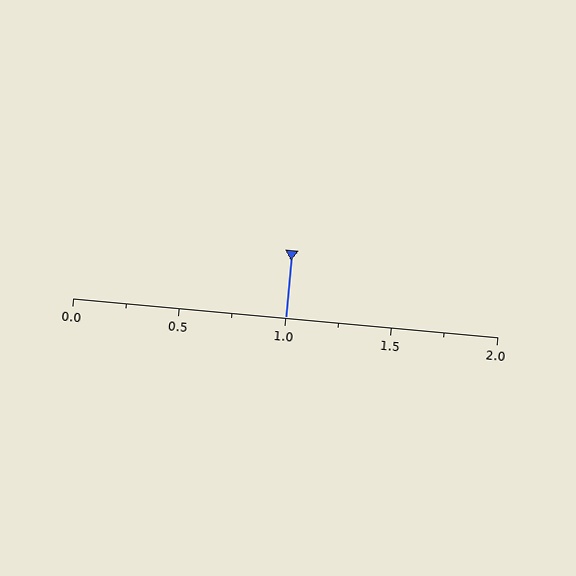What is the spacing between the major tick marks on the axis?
The major ticks are spaced 0.5 apart.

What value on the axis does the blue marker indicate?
The marker indicates approximately 1.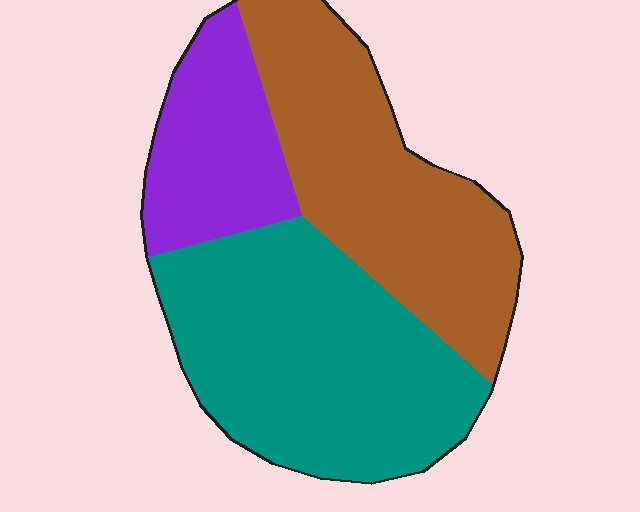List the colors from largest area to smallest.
From largest to smallest: teal, brown, purple.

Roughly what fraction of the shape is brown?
Brown covers 37% of the shape.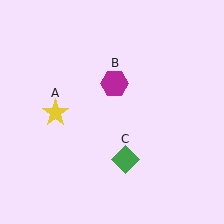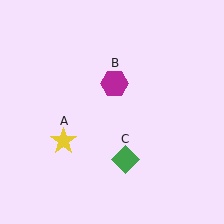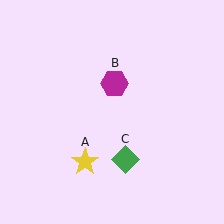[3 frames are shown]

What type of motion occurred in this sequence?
The yellow star (object A) rotated counterclockwise around the center of the scene.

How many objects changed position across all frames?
1 object changed position: yellow star (object A).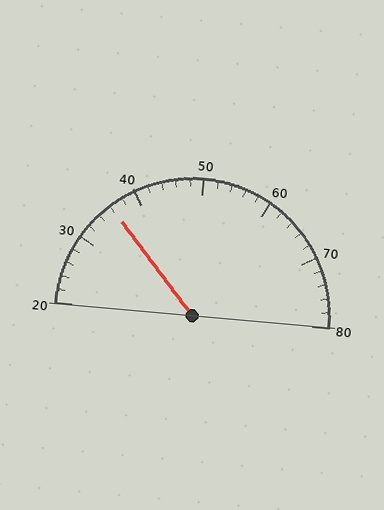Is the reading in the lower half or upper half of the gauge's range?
The reading is in the lower half of the range (20 to 80).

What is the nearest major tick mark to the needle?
The nearest major tick mark is 40.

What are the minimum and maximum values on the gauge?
The gauge ranges from 20 to 80.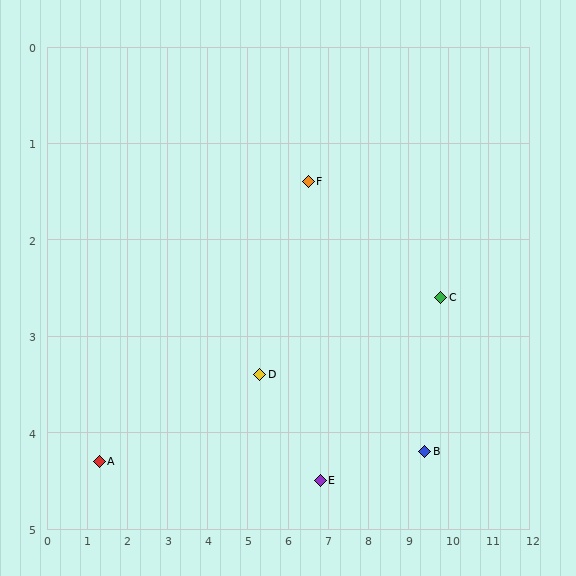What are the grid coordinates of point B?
Point B is at approximately (9.4, 4.2).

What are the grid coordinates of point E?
Point E is at approximately (6.8, 4.5).